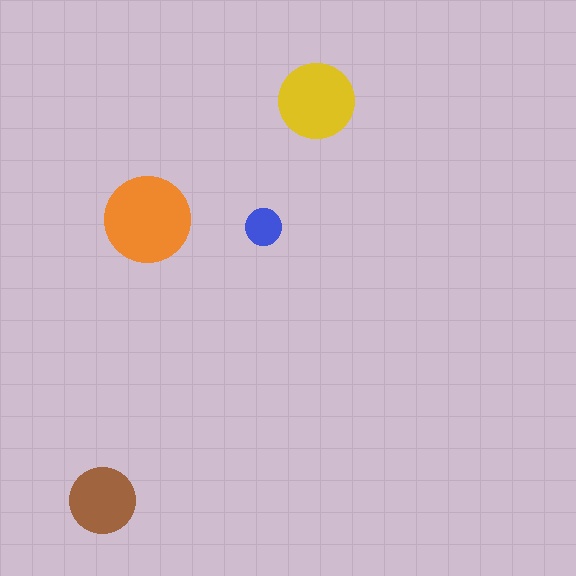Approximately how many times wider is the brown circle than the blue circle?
About 2 times wider.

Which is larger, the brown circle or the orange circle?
The orange one.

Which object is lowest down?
The brown circle is bottommost.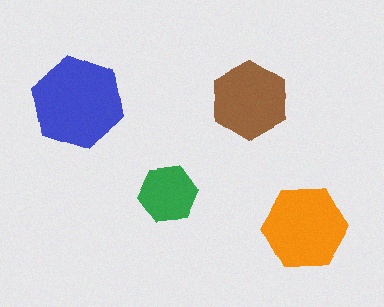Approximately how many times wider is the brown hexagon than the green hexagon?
About 1.5 times wider.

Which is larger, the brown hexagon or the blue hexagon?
The blue one.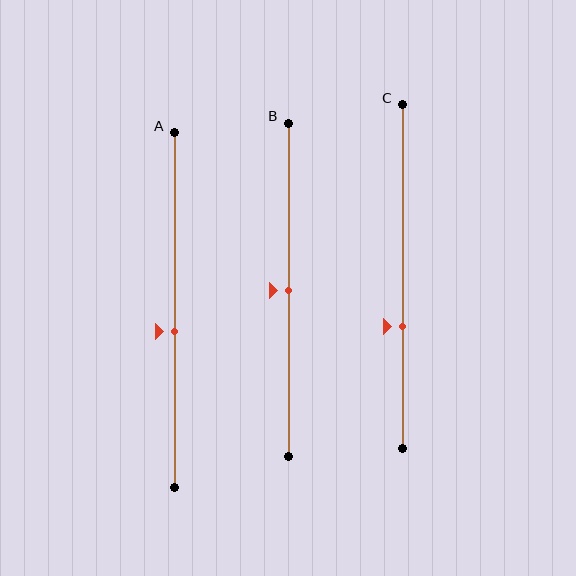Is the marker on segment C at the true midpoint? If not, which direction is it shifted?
No, the marker on segment C is shifted downward by about 14% of the segment length.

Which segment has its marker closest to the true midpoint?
Segment B has its marker closest to the true midpoint.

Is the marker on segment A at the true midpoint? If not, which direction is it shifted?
No, the marker on segment A is shifted downward by about 6% of the segment length.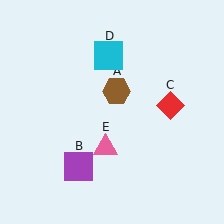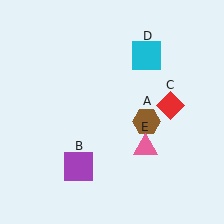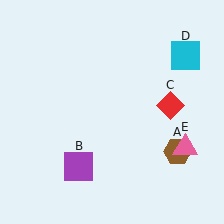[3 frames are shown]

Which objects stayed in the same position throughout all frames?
Purple square (object B) and red diamond (object C) remained stationary.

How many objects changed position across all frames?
3 objects changed position: brown hexagon (object A), cyan square (object D), pink triangle (object E).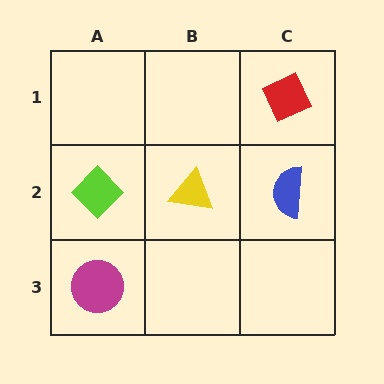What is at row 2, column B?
A yellow triangle.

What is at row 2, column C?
A blue semicircle.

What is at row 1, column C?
A red diamond.